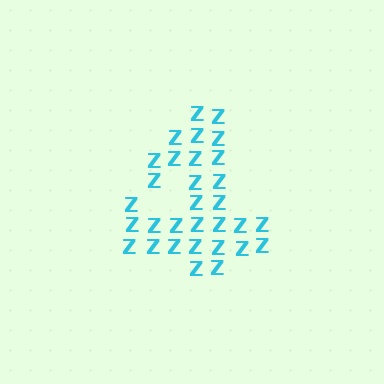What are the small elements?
The small elements are letter Z's.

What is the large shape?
The large shape is the digit 4.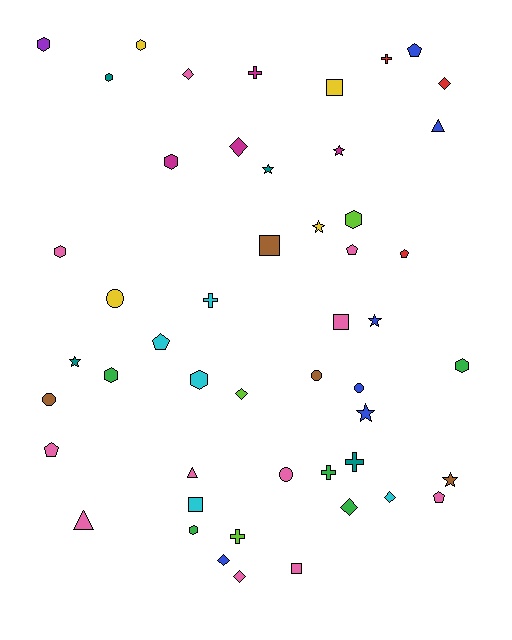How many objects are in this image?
There are 50 objects.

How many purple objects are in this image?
There is 1 purple object.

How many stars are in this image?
There are 7 stars.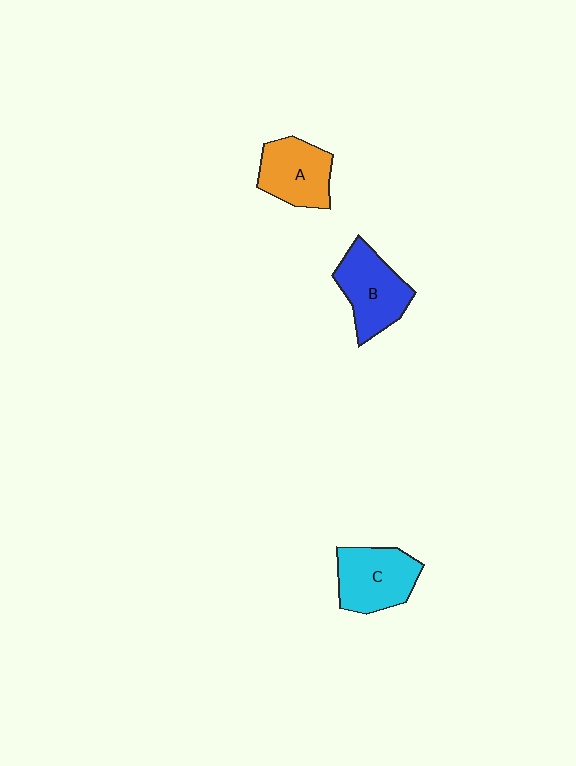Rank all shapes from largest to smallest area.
From largest to smallest: B (blue), C (cyan), A (orange).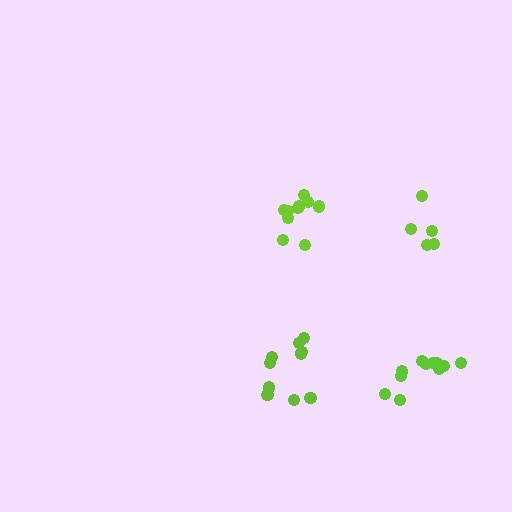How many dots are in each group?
Group 1: 10 dots, Group 2: 5 dots, Group 3: 10 dots, Group 4: 11 dots (36 total).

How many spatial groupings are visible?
There are 4 spatial groupings.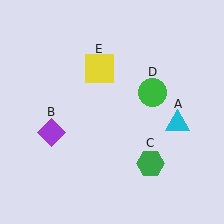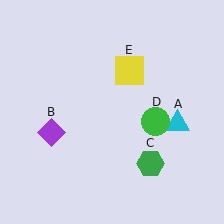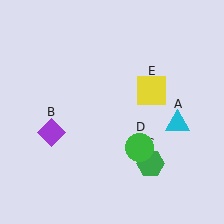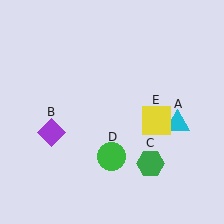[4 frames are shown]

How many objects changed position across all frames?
2 objects changed position: green circle (object D), yellow square (object E).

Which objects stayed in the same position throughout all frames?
Cyan triangle (object A) and purple diamond (object B) and green hexagon (object C) remained stationary.